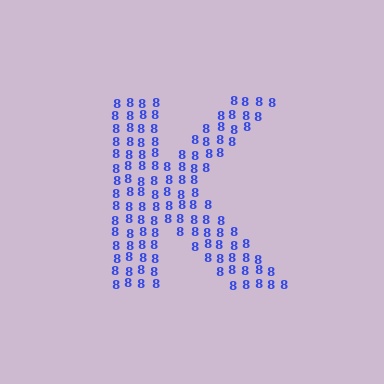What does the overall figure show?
The overall figure shows the letter K.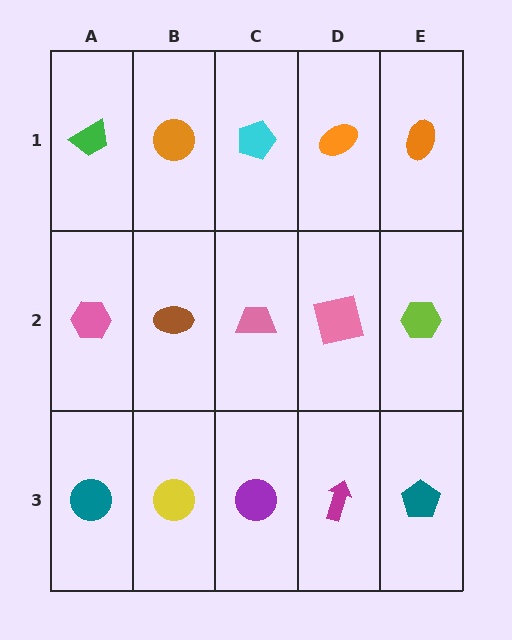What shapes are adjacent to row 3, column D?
A pink square (row 2, column D), a purple circle (row 3, column C), a teal pentagon (row 3, column E).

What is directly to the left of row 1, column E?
An orange ellipse.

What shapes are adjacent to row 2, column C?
A cyan pentagon (row 1, column C), a purple circle (row 3, column C), a brown ellipse (row 2, column B), a pink square (row 2, column D).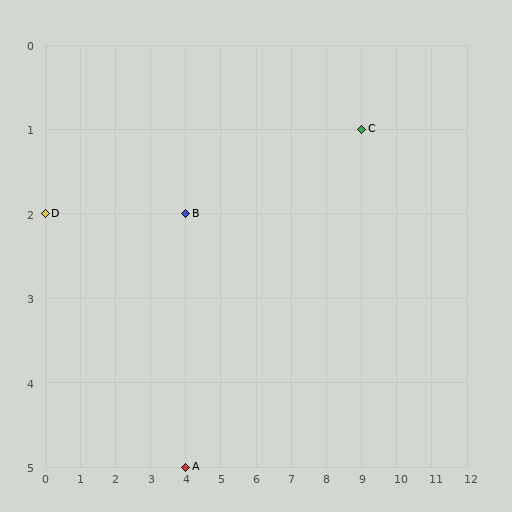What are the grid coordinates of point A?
Point A is at grid coordinates (4, 5).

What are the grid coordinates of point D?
Point D is at grid coordinates (0, 2).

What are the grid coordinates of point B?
Point B is at grid coordinates (4, 2).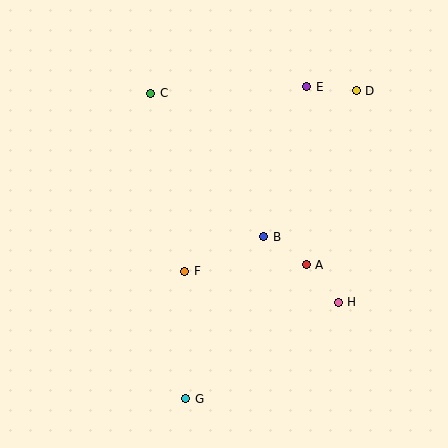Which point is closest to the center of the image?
Point B at (264, 237) is closest to the center.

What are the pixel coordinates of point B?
Point B is at (264, 237).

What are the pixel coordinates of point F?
Point F is at (185, 271).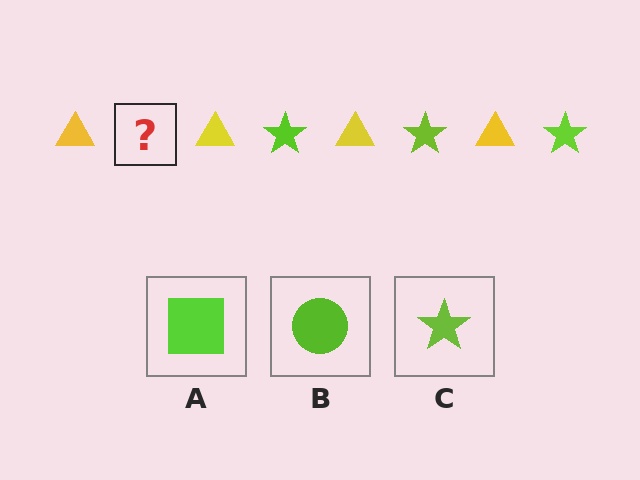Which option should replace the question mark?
Option C.